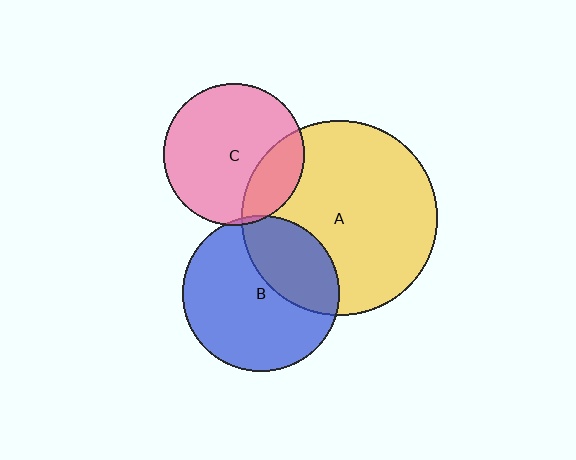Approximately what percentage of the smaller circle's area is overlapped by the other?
Approximately 25%.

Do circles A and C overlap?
Yes.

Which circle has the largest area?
Circle A (yellow).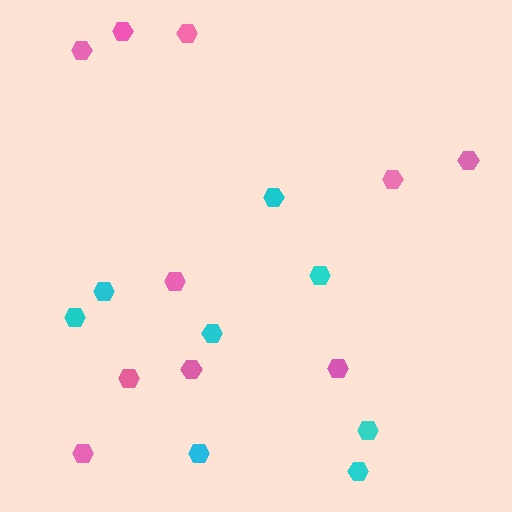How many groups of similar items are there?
There are 2 groups: one group of pink hexagons (10) and one group of cyan hexagons (8).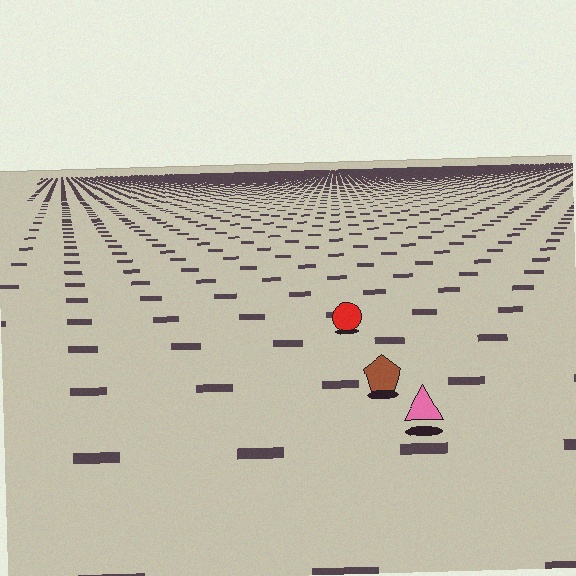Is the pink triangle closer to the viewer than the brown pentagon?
Yes. The pink triangle is closer — you can tell from the texture gradient: the ground texture is coarser near it.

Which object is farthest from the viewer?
The red circle is farthest from the viewer. It appears smaller and the ground texture around it is denser.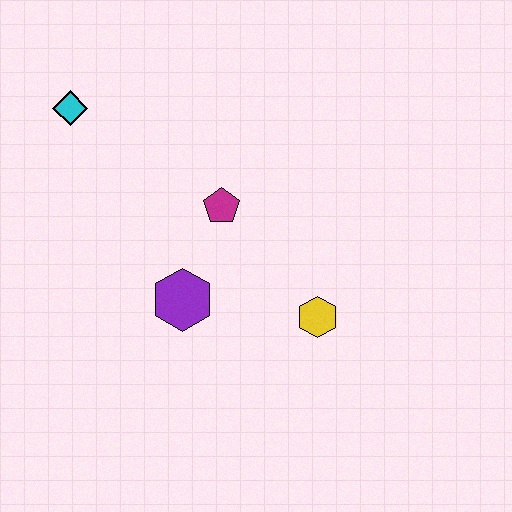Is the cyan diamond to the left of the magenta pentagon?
Yes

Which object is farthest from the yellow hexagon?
The cyan diamond is farthest from the yellow hexagon.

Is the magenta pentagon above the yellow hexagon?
Yes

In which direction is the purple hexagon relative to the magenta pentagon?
The purple hexagon is below the magenta pentagon.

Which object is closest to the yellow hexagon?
The purple hexagon is closest to the yellow hexagon.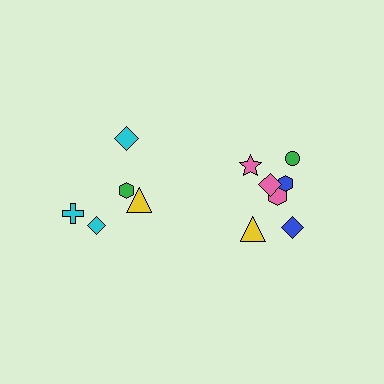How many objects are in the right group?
There are 7 objects.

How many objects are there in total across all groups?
There are 12 objects.